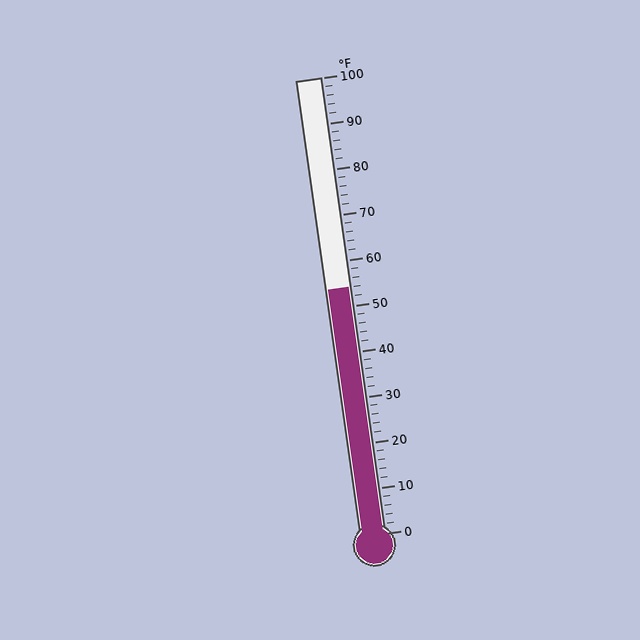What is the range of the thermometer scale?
The thermometer scale ranges from 0°F to 100°F.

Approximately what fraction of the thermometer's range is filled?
The thermometer is filled to approximately 55% of its range.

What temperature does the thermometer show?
The thermometer shows approximately 54°F.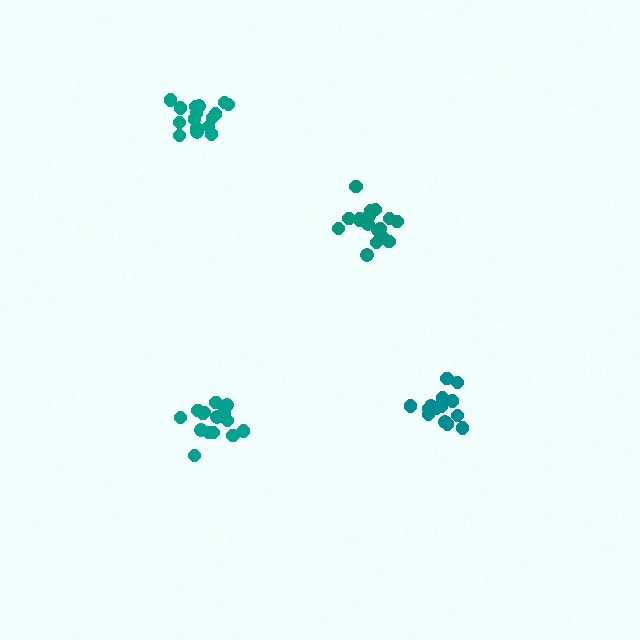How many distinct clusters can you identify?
There are 4 distinct clusters.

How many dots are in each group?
Group 1: 17 dots, Group 2: 16 dots, Group 3: 16 dots, Group 4: 16 dots (65 total).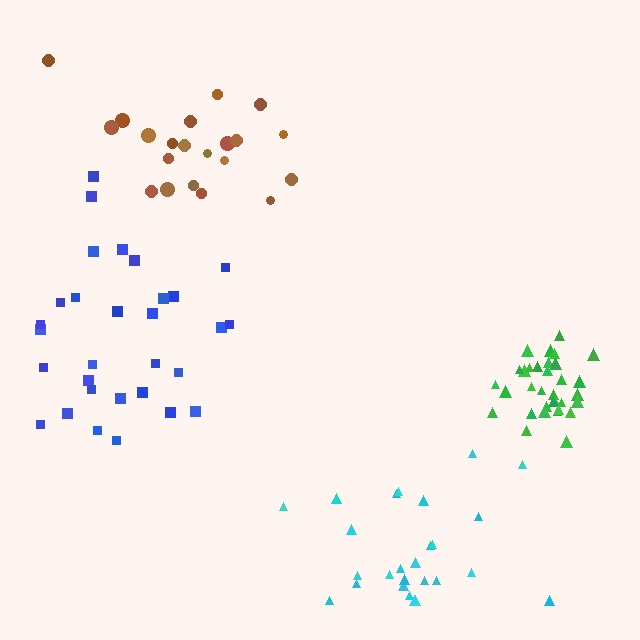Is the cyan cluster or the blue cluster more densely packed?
Cyan.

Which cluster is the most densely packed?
Green.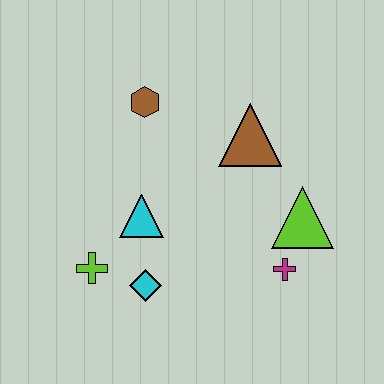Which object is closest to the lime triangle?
The magenta cross is closest to the lime triangle.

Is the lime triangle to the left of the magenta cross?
No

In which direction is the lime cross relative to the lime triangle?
The lime cross is to the left of the lime triangle.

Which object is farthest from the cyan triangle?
The lime triangle is farthest from the cyan triangle.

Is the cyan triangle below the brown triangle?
Yes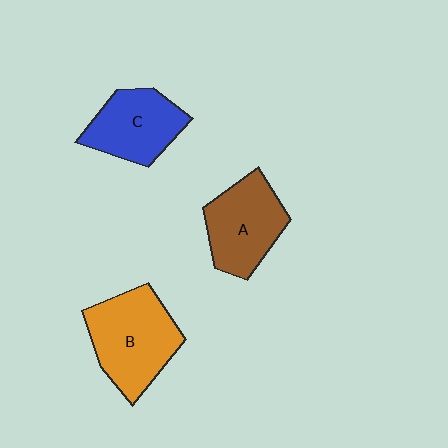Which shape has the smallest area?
Shape C (blue).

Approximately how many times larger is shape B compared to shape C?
Approximately 1.3 times.